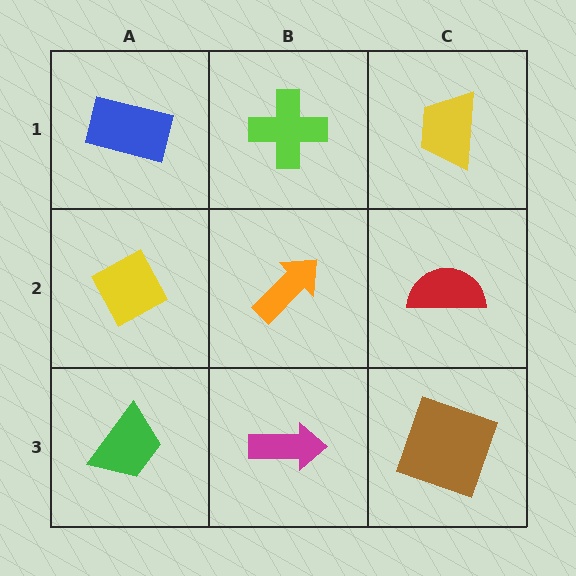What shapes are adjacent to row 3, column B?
An orange arrow (row 2, column B), a green trapezoid (row 3, column A), a brown square (row 3, column C).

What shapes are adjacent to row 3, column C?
A red semicircle (row 2, column C), a magenta arrow (row 3, column B).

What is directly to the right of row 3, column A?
A magenta arrow.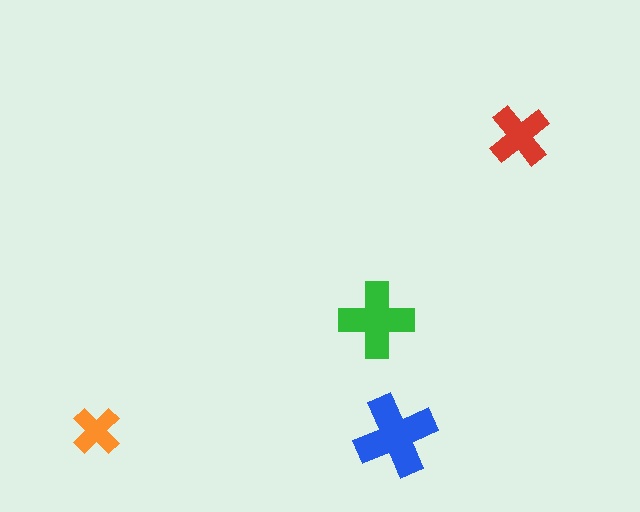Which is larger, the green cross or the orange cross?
The green one.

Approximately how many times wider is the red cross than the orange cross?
About 1.5 times wider.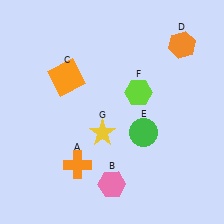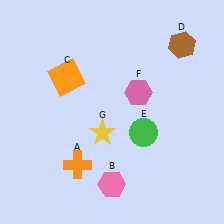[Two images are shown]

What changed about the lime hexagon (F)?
In Image 1, F is lime. In Image 2, it changed to pink.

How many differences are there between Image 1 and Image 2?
There are 2 differences between the two images.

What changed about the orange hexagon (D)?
In Image 1, D is orange. In Image 2, it changed to brown.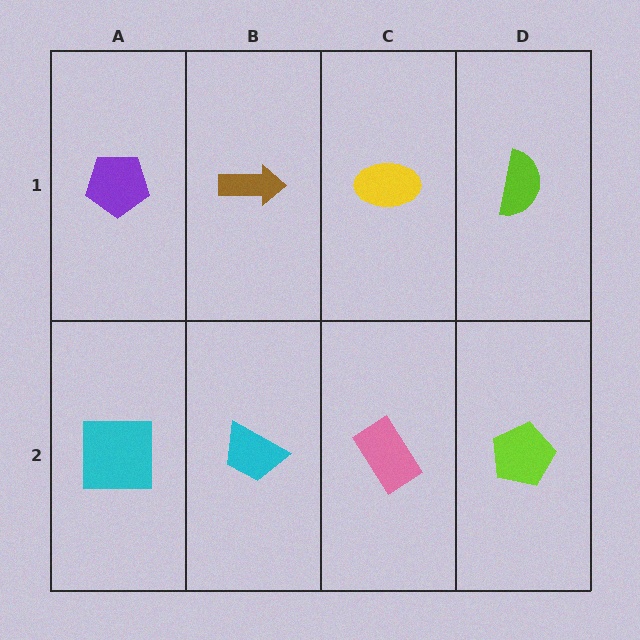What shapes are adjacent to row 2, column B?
A brown arrow (row 1, column B), a cyan square (row 2, column A), a pink rectangle (row 2, column C).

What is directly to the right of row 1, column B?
A yellow ellipse.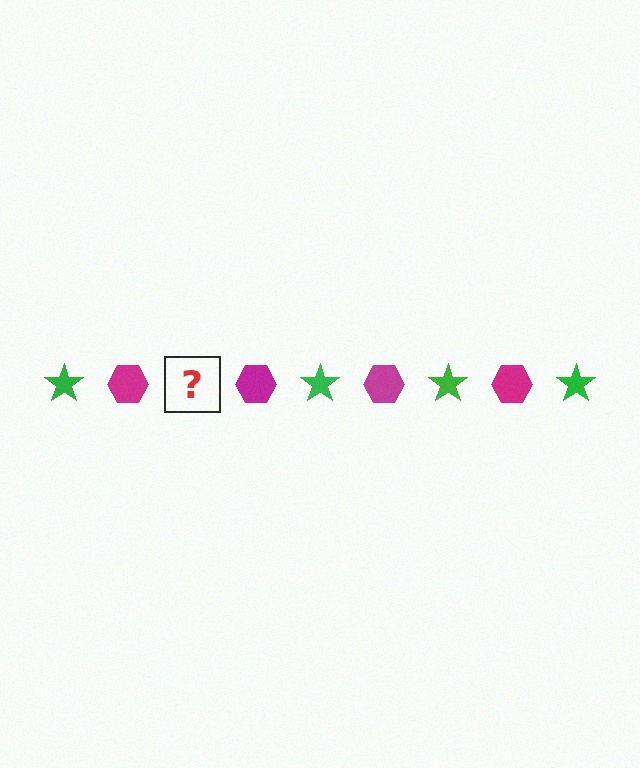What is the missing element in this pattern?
The missing element is a green star.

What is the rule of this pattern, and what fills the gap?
The rule is that the pattern alternates between green star and magenta hexagon. The gap should be filled with a green star.